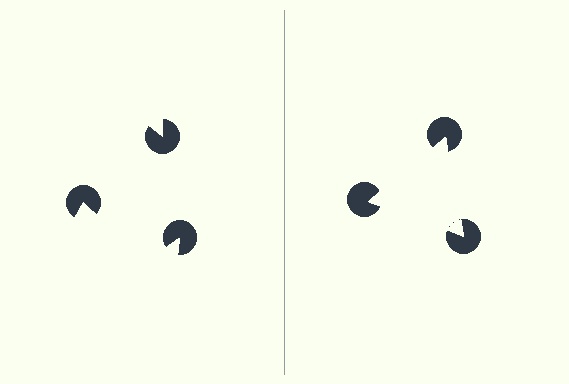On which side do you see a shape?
An illusory triangle appears on the right side. On the left side the wedge cuts are rotated, so no coherent shape forms.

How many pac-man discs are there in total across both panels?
6 — 3 on each side.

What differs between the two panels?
The pac-man discs are positioned identically on both sides; only the wedge orientations differ. On the right they align to a triangle; on the left they are misaligned.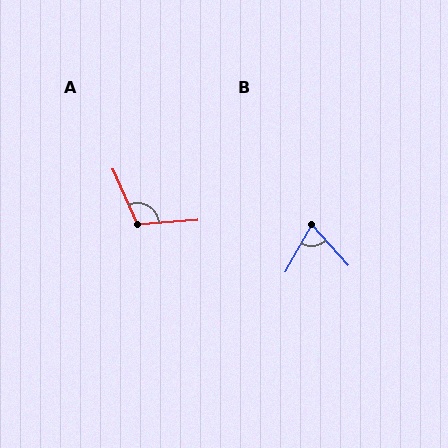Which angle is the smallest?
B, at approximately 71 degrees.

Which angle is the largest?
A, at approximately 109 degrees.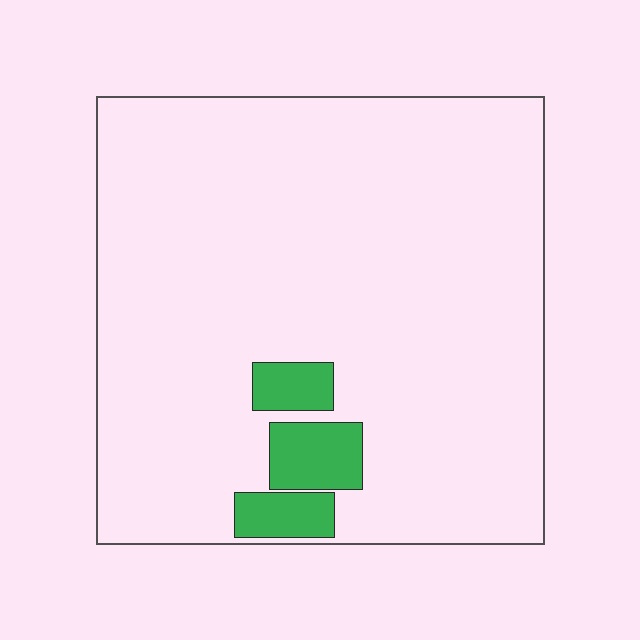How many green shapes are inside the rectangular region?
3.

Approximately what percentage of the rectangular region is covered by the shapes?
Approximately 5%.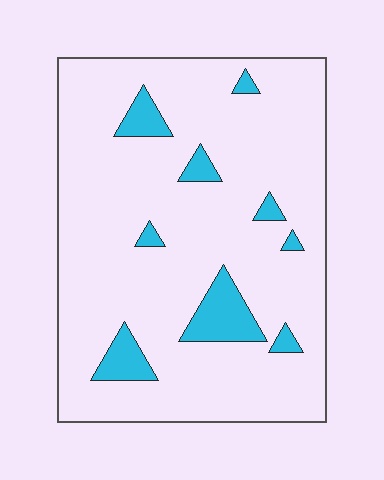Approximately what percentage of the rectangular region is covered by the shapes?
Approximately 10%.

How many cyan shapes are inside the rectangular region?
9.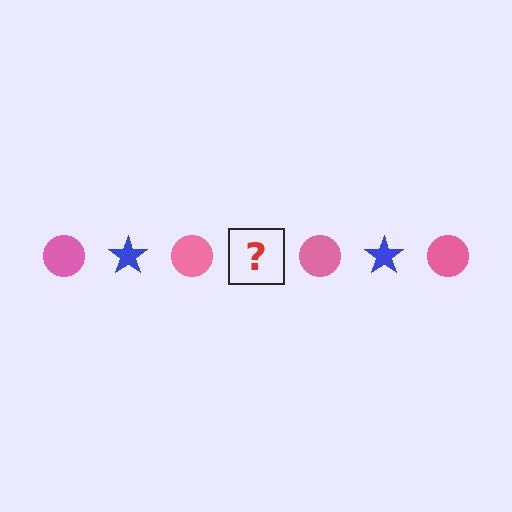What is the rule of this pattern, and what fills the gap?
The rule is that the pattern alternates between pink circle and blue star. The gap should be filled with a blue star.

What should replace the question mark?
The question mark should be replaced with a blue star.